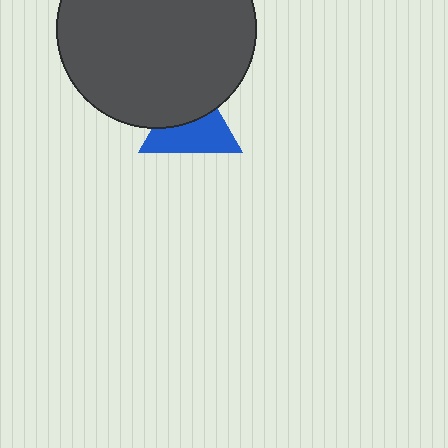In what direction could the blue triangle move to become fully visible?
The blue triangle could move down. That would shift it out from behind the dark gray circle entirely.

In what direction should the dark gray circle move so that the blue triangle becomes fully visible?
The dark gray circle should move up. That is the shortest direction to clear the overlap and leave the blue triangle fully visible.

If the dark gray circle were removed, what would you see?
You would see the complete blue triangle.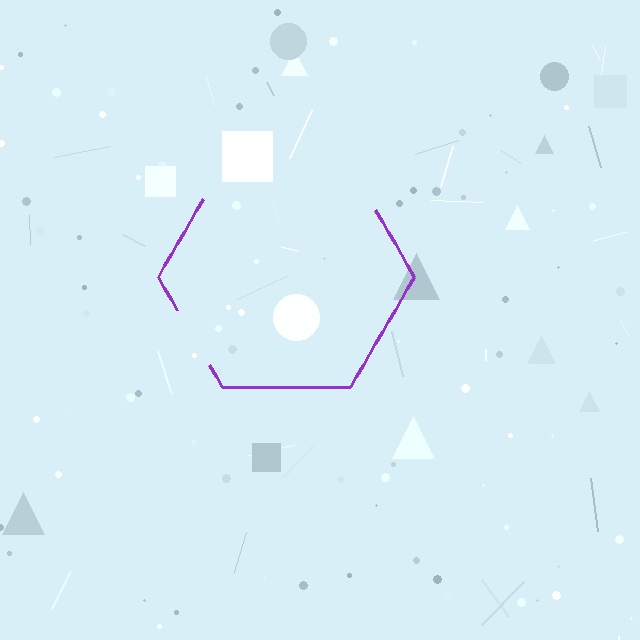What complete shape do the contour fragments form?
The contour fragments form a hexagon.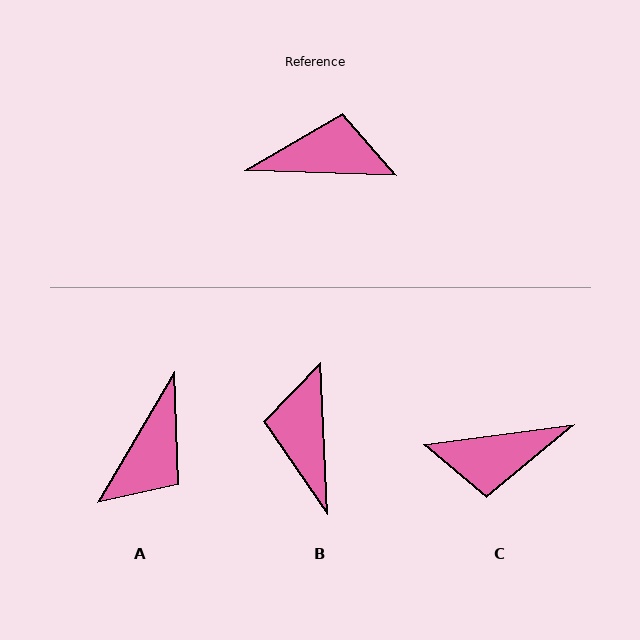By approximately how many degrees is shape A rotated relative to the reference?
Approximately 118 degrees clockwise.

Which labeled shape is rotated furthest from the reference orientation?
C, about 171 degrees away.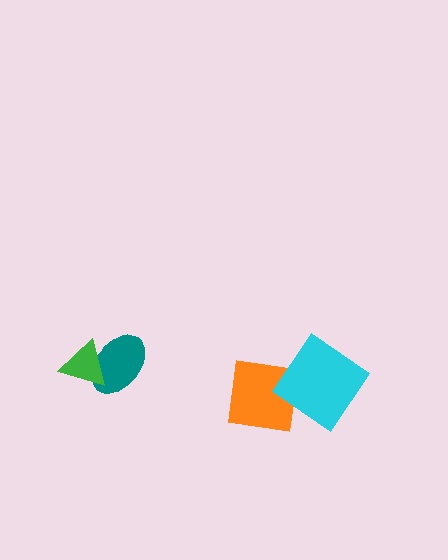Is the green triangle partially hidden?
No, no other shape covers it.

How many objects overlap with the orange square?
1 object overlaps with the orange square.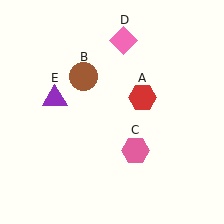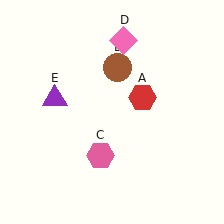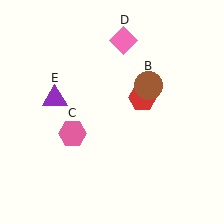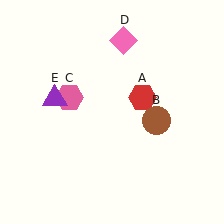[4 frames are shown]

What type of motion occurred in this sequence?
The brown circle (object B), pink hexagon (object C) rotated clockwise around the center of the scene.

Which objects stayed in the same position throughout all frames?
Red hexagon (object A) and pink diamond (object D) and purple triangle (object E) remained stationary.